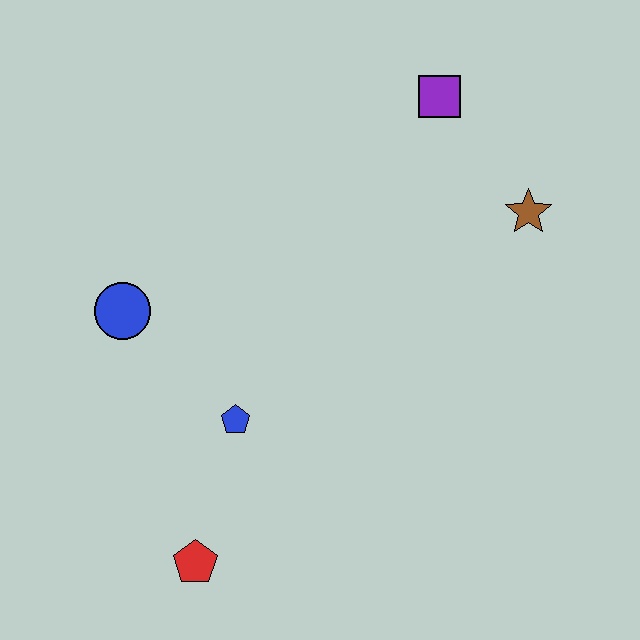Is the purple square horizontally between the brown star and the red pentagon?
Yes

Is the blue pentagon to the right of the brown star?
No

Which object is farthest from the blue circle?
The brown star is farthest from the blue circle.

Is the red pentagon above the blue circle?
No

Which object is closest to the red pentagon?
The blue pentagon is closest to the red pentagon.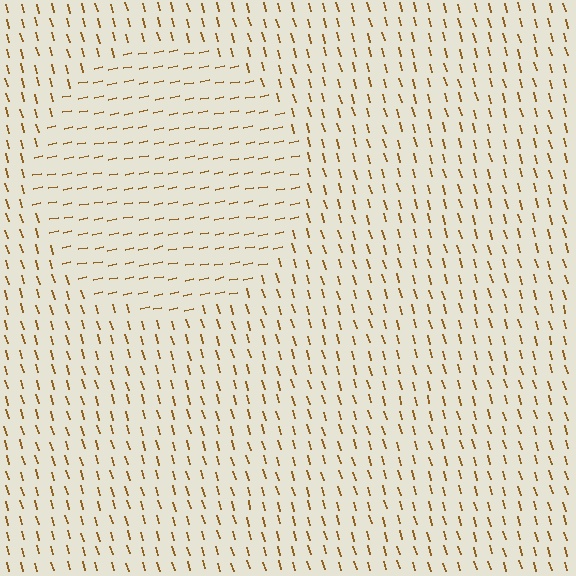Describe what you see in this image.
The image is filled with small brown line segments. A circle region in the image has lines oriented differently from the surrounding lines, creating a visible texture boundary.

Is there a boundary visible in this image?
Yes, there is a texture boundary formed by a change in line orientation.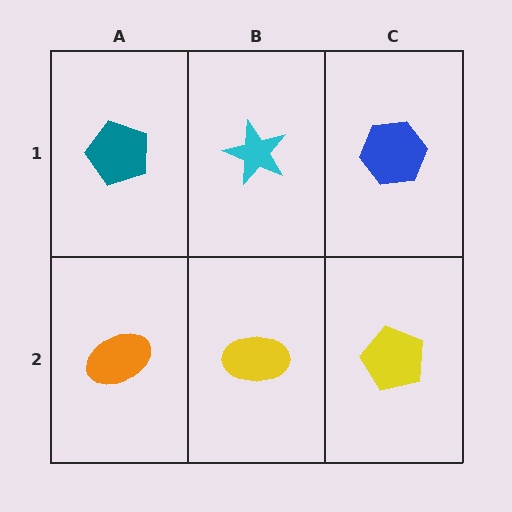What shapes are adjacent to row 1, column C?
A yellow pentagon (row 2, column C), a cyan star (row 1, column B).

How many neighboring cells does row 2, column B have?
3.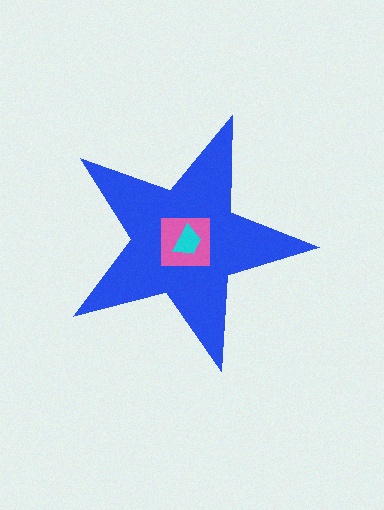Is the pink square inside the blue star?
Yes.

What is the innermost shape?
The cyan trapezoid.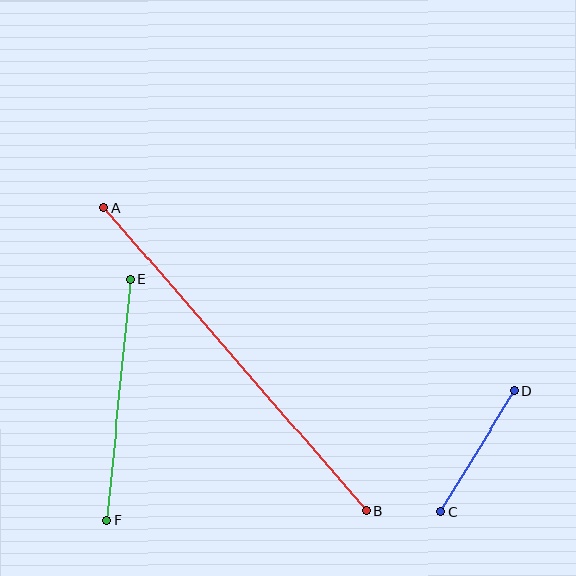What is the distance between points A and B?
The distance is approximately 401 pixels.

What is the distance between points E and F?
The distance is approximately 242 pixels.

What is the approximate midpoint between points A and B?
The midpoint is at approximately (235, 359) pixels.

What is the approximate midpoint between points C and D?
The midpoint is at approximately (478, 451) pixels.